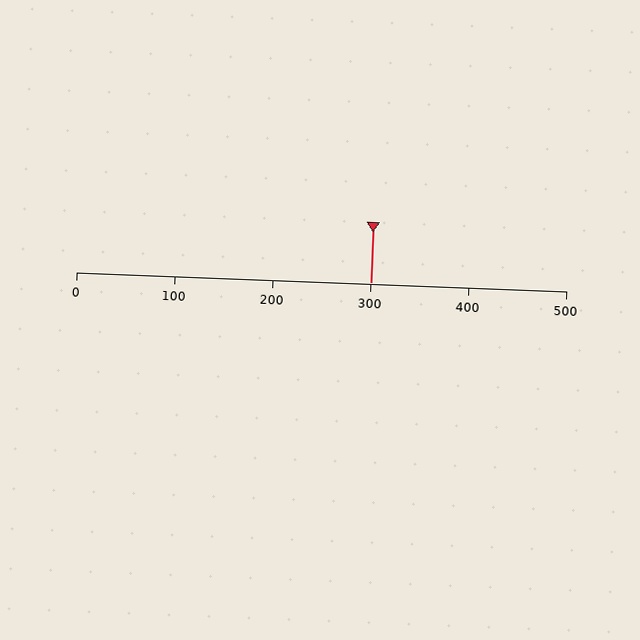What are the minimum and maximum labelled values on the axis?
The axis runs from 0 to 500.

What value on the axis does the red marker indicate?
The marker indicates approximately 300.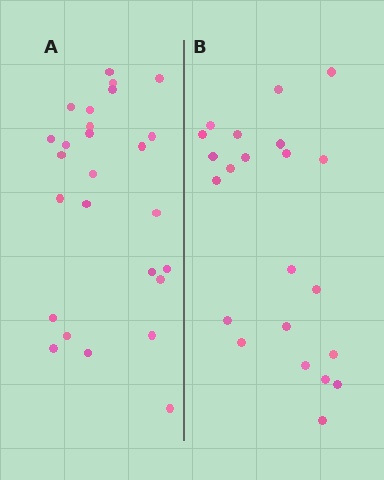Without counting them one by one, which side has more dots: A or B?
Region A (the left region) has more dots.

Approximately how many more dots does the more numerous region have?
Region A has about 4 more dots than region B.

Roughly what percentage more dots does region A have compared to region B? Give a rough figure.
About 20% more.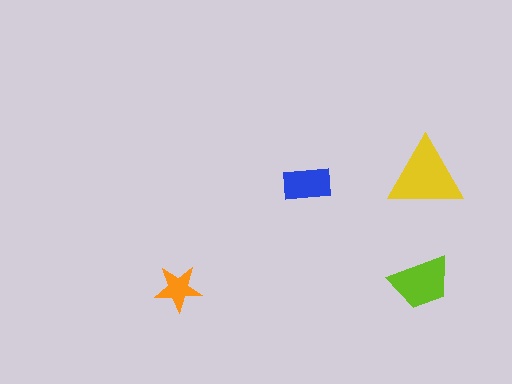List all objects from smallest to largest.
The orange star, the blue rectangle, the lime trapezoid, the yellow triangle.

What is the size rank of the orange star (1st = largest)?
4th.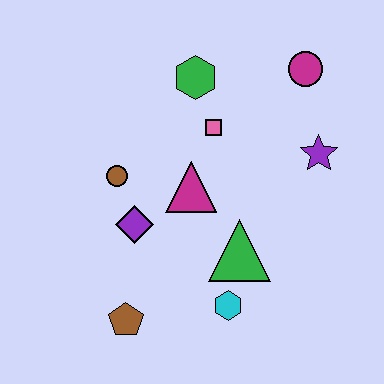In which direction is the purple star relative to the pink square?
The purple star is to the right of the pink square.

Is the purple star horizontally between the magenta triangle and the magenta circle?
No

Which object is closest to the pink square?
The green hexagon is closest to the pink square.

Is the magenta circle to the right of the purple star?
No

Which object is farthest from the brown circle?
The magenta circle is farthest from the brown circle.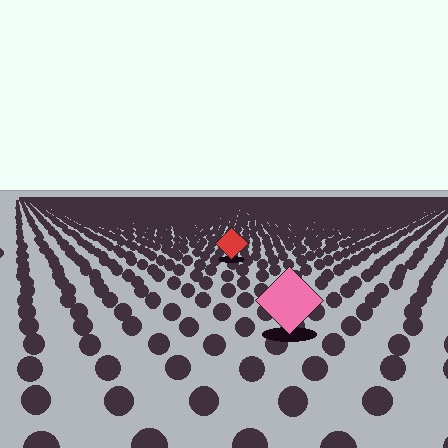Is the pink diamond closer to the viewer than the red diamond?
Yes. The pink diamond is closer — you can tell from the texture gradient: the ground texture is coarser near it.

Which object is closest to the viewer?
The pink diamond is closest. The texture marks near it are larger and more spread out.